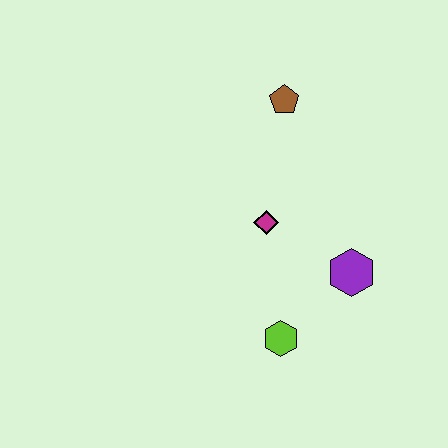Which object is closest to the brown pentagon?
The magenta diamond is closest to the brown pentagon.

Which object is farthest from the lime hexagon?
The brown pentagon is farthest from the lime hexagon.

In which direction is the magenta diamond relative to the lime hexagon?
The magenta diamond is above the lime hexagon.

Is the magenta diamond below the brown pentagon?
Yes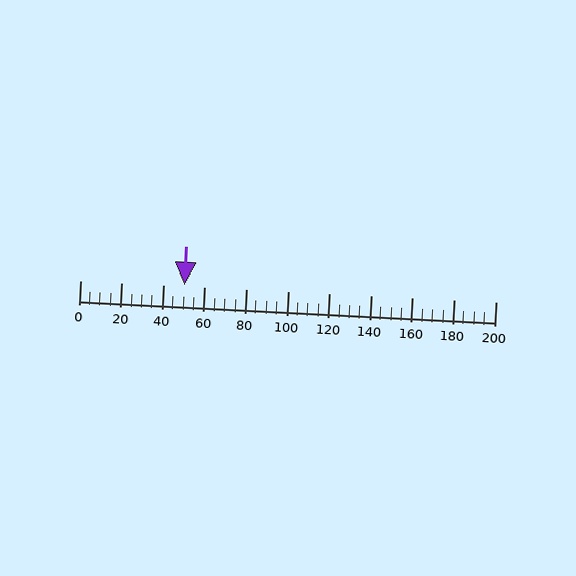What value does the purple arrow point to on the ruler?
The purple arrow points to approximately 50.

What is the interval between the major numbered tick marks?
The major tick marks are spaced 20 units apart.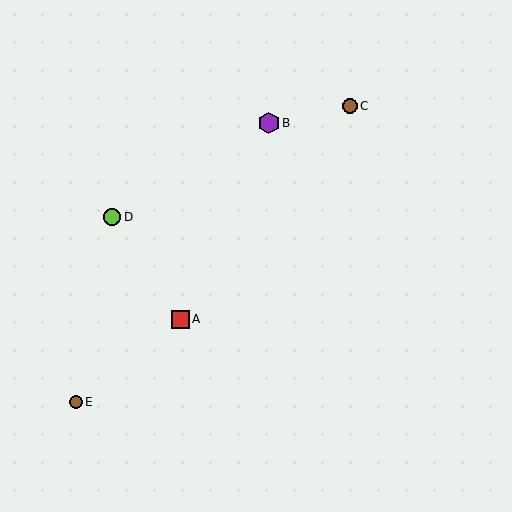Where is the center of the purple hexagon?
The center of the purple hexagon is at (269, 123).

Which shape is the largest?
The purple hexagon (labeled B) is the largest.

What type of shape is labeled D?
Shape D is a lime circle.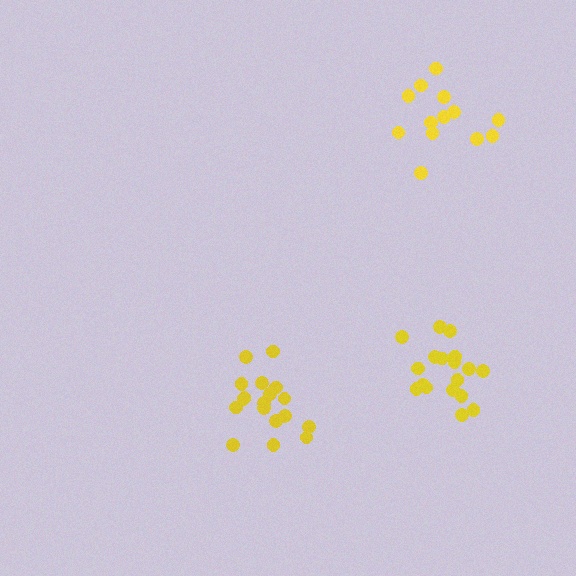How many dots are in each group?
Group 1: 18 dots, Group 2: 18 dots, Group 3: 13 dots (49 total).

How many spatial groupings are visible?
There are 3 spatial groupings.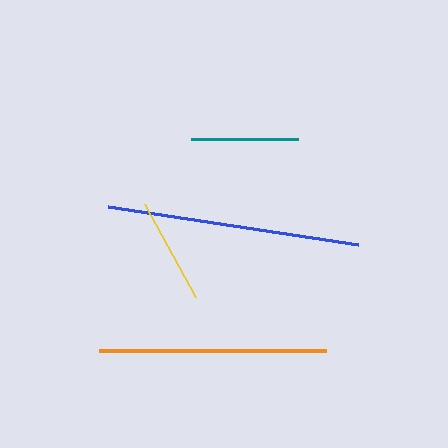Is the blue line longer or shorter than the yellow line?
The blue line is longer than the yellow line.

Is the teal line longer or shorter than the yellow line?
The teal line is longer than the yellow line.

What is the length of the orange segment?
The orange segment is approximately 227 pixels long.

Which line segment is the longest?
The blue line is the longest at approximately 253 pixels.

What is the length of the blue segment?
The blue segment is approximately 253 pixels long.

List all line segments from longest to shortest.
From longest to shortest: blue, orange, teal, yellow.